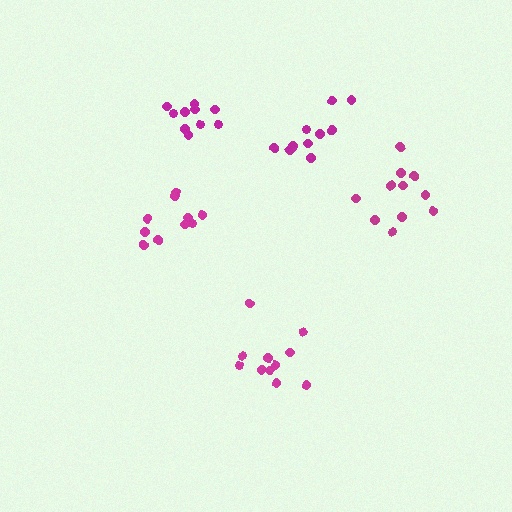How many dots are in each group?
Group 1: 10 dots, Group 2: 12 dots, Group 3: 10 dots, Group 4: 11 dots, Group 5: 10 dots (53 total).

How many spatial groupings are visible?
There are 5 spatial groupings.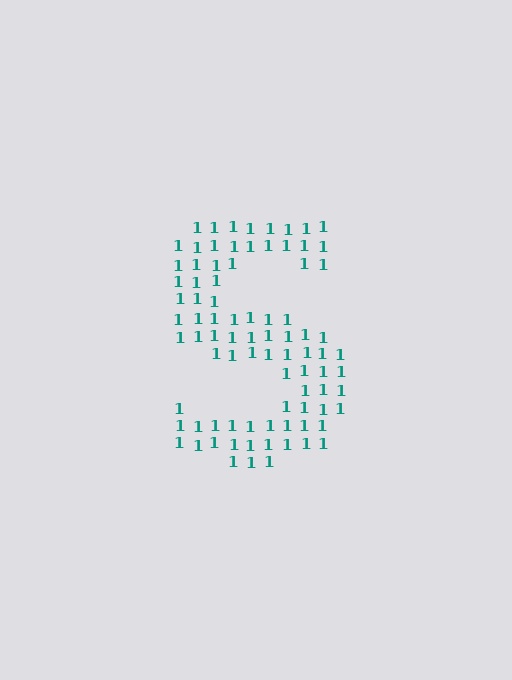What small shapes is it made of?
It is made of small digit 1's.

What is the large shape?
The large shape is the letter S.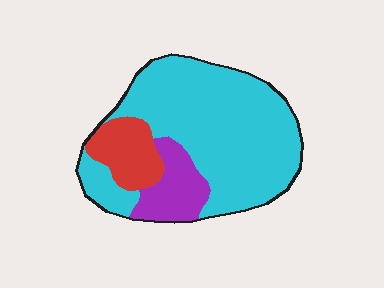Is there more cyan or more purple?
Cyan.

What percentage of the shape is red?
Red takes up about one eighth (1/8) of the shape.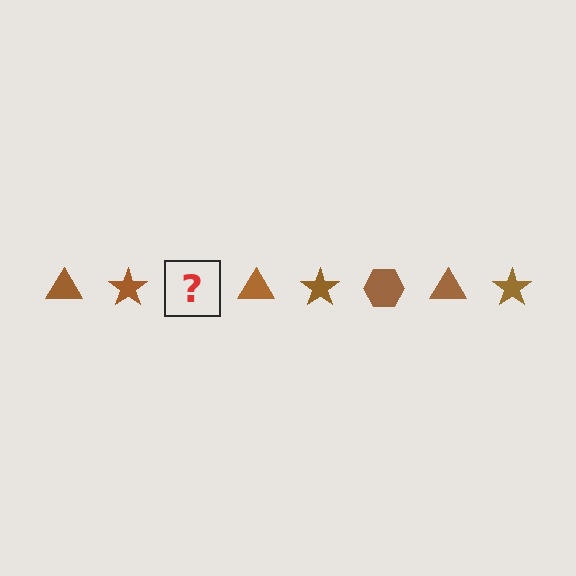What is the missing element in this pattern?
The missing element is a brown hexagon.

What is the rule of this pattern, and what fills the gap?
The rule is that the pattern cycles through triangle, star, hexagon shapes in brown. The gap should be filled with a brown hexagon.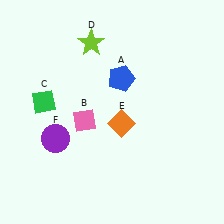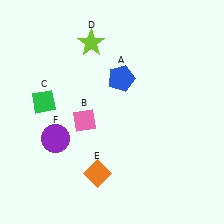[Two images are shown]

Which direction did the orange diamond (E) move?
The orange diamond (E) moved down.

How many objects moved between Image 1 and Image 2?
1 object moved between the two images.